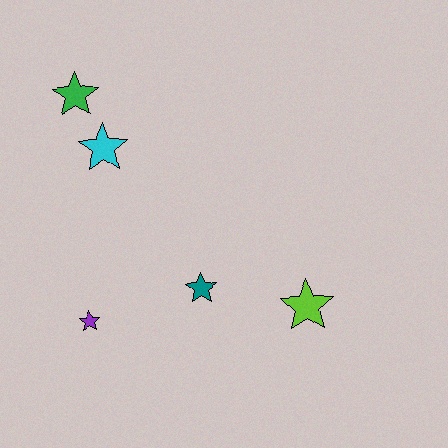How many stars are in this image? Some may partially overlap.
There are 5 stars.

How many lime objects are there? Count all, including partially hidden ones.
There is 1 lime object.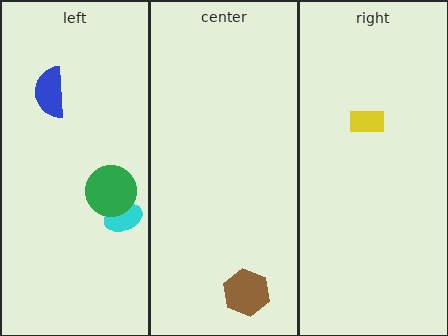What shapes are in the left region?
The cyan ellipse, the green circle, the blue semicircle.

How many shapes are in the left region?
3.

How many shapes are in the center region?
1.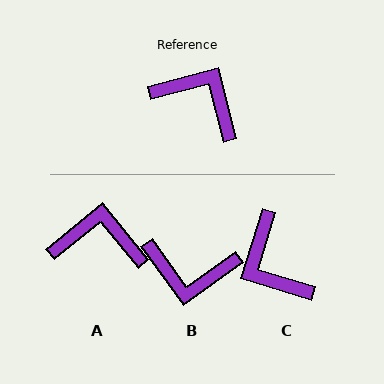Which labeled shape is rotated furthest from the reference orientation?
B, about 159 degrees away.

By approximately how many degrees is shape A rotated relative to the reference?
Approximately 24 degrees counter-clockwise.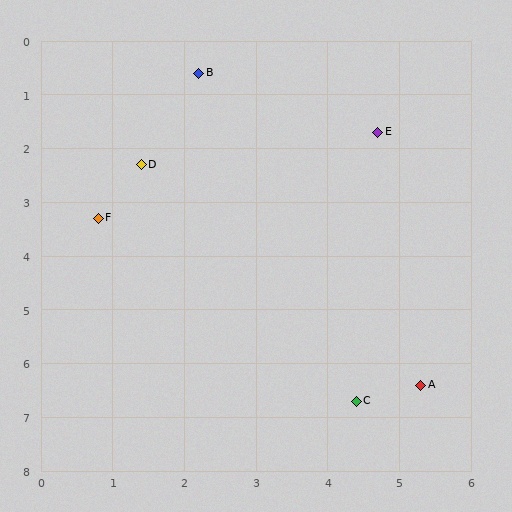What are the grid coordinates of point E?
Point E is at approximately (4.7, 1.7).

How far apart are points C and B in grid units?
Points C and B are about 6.5 grid units apart.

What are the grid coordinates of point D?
Point D is at approximately (1.4, 2.3).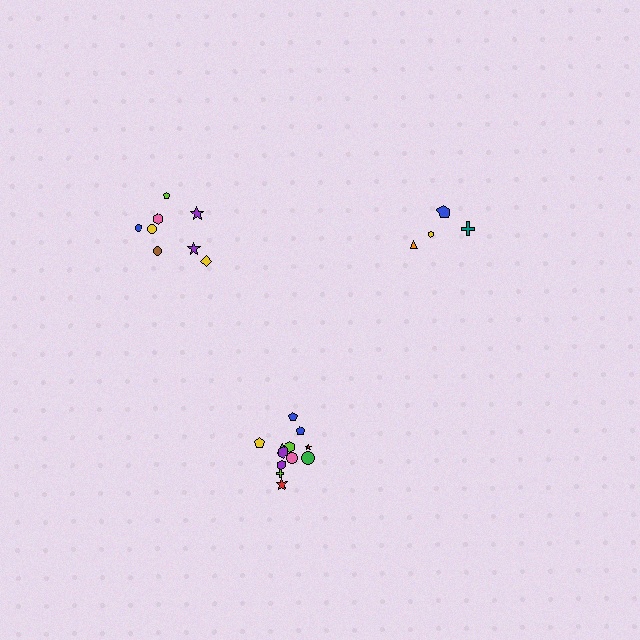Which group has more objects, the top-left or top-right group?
The top-left group.